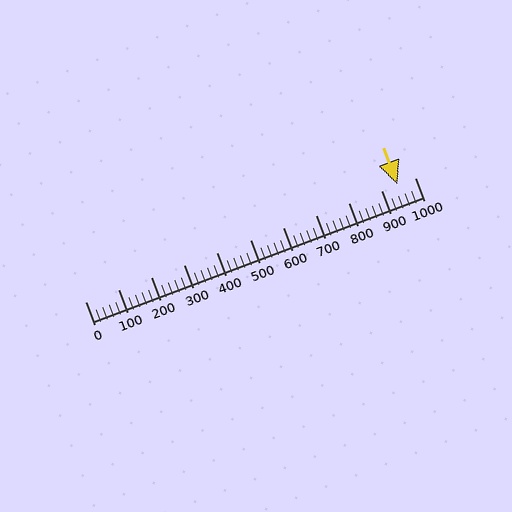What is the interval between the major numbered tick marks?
The major tick marks are spaced 100 units apart.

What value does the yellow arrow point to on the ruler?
The yellow arrow points to approximately 947.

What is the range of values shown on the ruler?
The ruler shows values from 0 to 1000.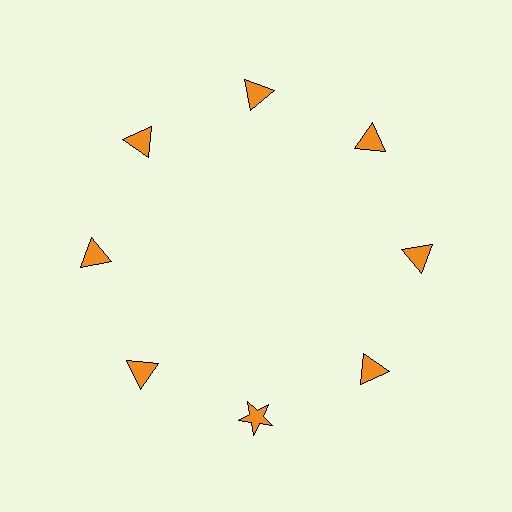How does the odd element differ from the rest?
It has a different shape: star instead of triangle.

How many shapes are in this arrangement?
There are 8 shapes arranged in a ring pattern.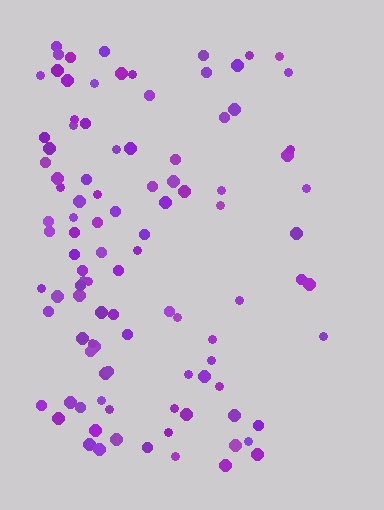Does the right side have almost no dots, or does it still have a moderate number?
Still a moderate number, just noticeably fewer than the left.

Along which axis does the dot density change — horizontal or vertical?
Horizontal.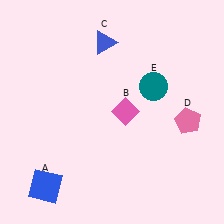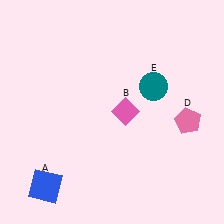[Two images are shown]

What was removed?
The blue triangle (C) was removed in Image 2.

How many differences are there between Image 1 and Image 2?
There is 1 difference between the two images.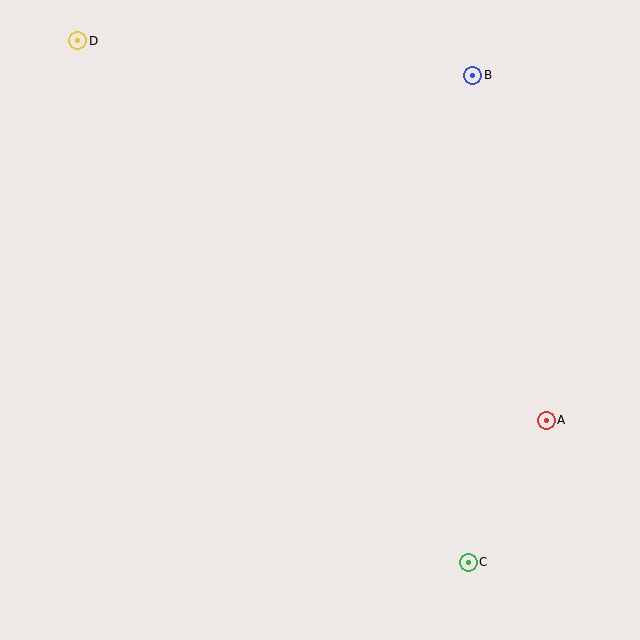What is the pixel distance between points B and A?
The distance between B and A is 353 pixels.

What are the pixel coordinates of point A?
Point A is at (546, 420).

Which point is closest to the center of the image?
Point A at (546, 420) is closest to the center.